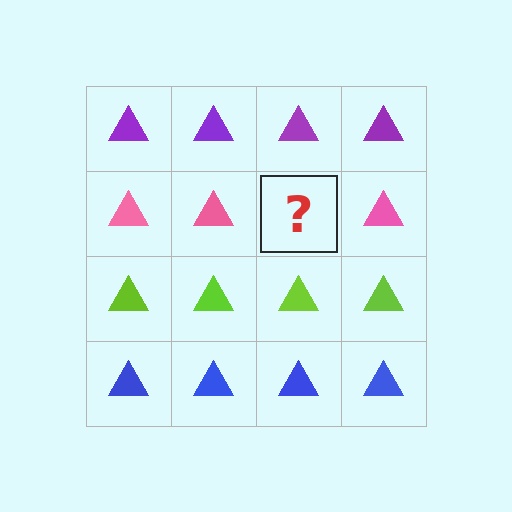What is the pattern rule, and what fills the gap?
The rule is that each row has a consistent color. The gap should be filled with a pink triangle.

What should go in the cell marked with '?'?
The missing cell should contain a pink triangle.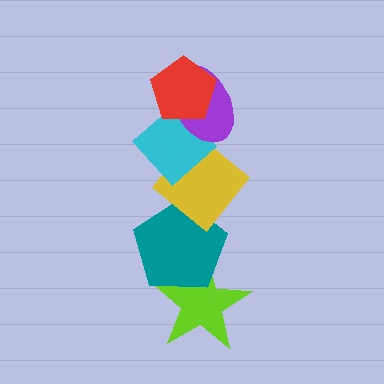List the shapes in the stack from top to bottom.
From top to bottom: the red pentagon, the purple ellipse, the cyan diamond, the yellow diamond, the teal pentagon, the lime star.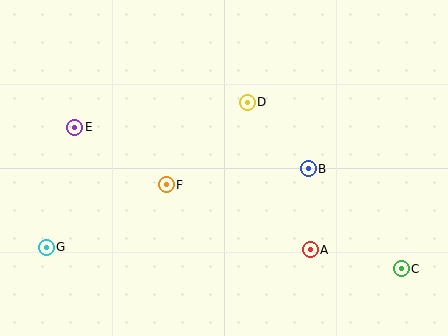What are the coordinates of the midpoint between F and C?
The midpoint between F and C is at (284, 227).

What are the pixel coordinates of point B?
Point B is at (308, 169).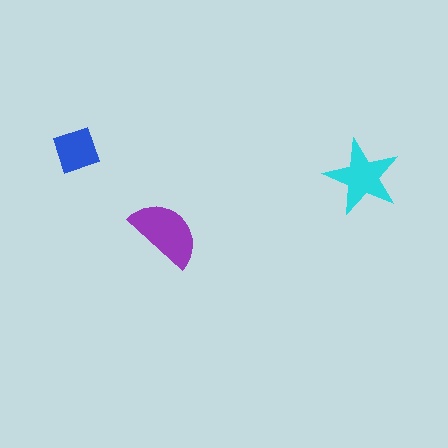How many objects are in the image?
There are 3 objects in the image.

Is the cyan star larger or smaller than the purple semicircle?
Smaller.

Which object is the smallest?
The blue diamond.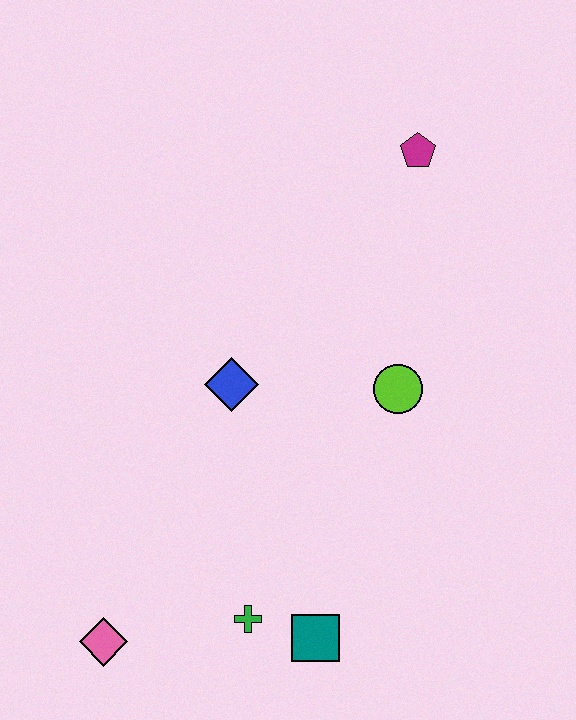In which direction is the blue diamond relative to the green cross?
The blue diamond is above the green cross.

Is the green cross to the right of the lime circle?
No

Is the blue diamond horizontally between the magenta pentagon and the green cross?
No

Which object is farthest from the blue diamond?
The magenta pentagon is farthest from the blue diamond.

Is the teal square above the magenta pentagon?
No